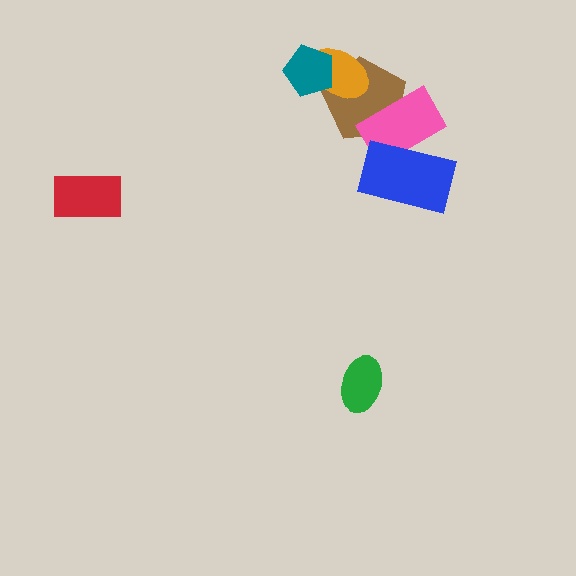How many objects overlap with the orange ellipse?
2 objects overlap with the orange ellipse.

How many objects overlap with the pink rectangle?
2 objects overlap with the pink rectangle.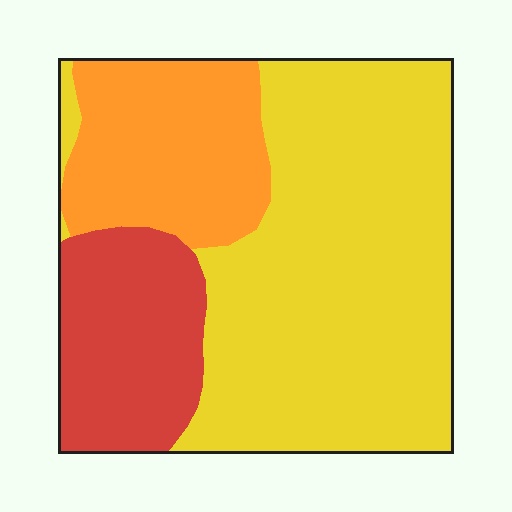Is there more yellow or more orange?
Yellow.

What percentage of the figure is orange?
Orange covers about 20% of the figure.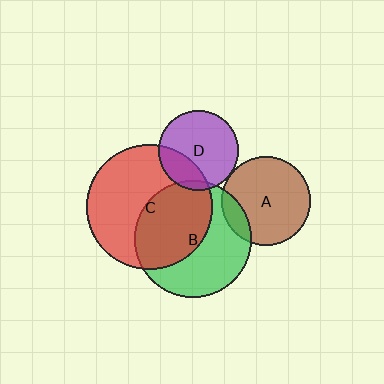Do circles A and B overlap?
Yes.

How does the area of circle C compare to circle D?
Approximately 2.5 times.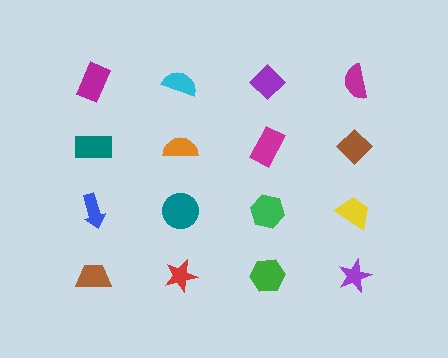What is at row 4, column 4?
A purple star.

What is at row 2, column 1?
A teal rectangle.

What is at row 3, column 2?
A teal circle.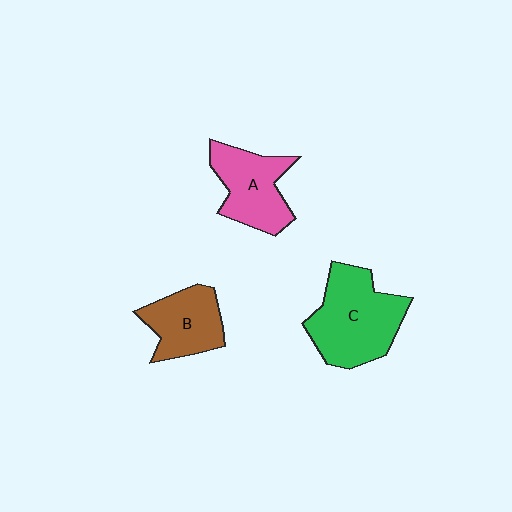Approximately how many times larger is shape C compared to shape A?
Approximately 1.4 times.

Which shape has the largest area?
Shape C (green).